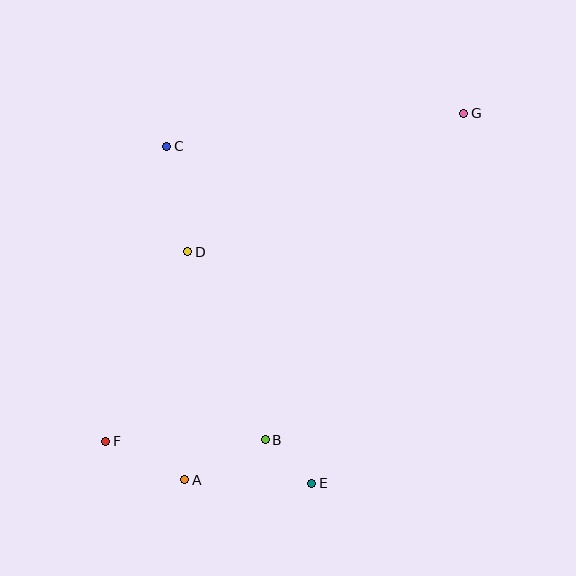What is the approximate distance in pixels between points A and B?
The distance between A and B is approximately 90 pixels.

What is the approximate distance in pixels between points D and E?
The distance between D and E is approximately 263 pixels.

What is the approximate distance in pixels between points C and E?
The distance between C and E is approximately 367 pixels.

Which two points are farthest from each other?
Points F and G are farthest from each other.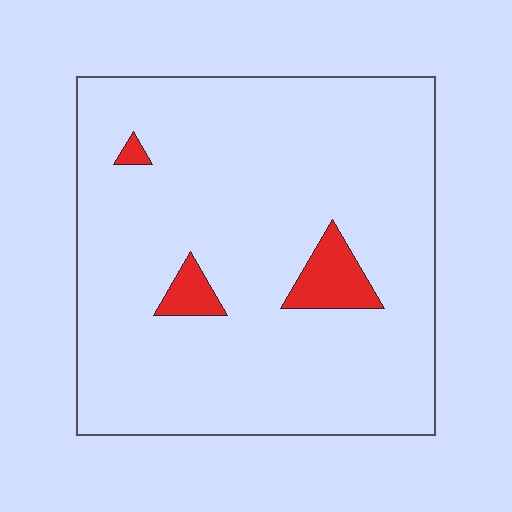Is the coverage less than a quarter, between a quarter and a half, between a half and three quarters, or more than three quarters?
Less than a quarter.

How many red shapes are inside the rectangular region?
3.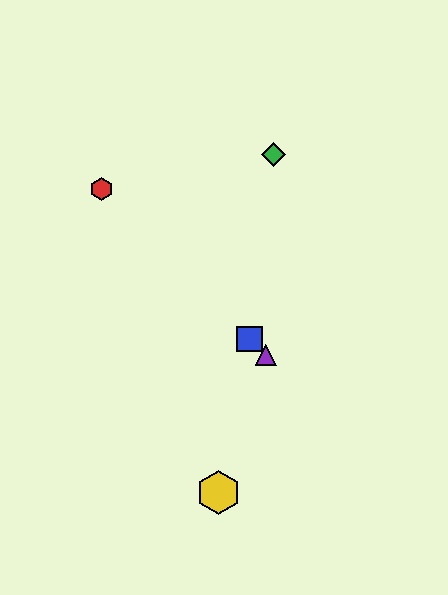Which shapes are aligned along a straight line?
The red hexagon, the blue square, the purple triangle are aligned along a straight line.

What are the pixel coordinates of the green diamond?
The green diamond is at (274, 154).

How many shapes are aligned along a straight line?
3 shapes (the red hexagon, the blue square, the purple triangle) are aligned along a straight line.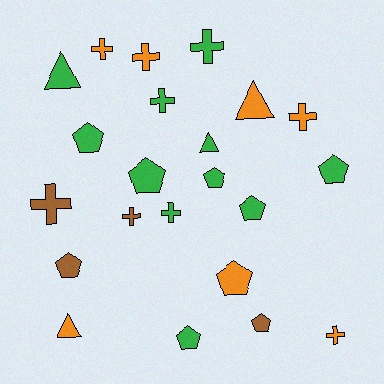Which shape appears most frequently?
Cross, with 9 objects.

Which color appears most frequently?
Green, with 11 objects.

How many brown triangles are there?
There are no brown triangles.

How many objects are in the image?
There are 22 objects.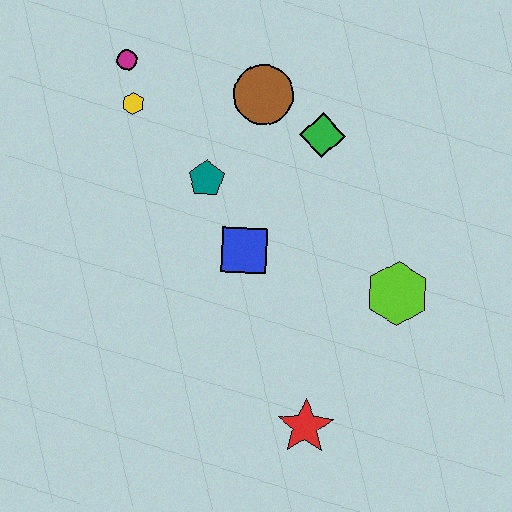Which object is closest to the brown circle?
The green diamond is closest to the brown circle.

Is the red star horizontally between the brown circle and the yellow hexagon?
No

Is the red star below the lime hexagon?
Yes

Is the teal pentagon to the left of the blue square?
Yes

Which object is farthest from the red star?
The magenta circle is farthest from the red star.